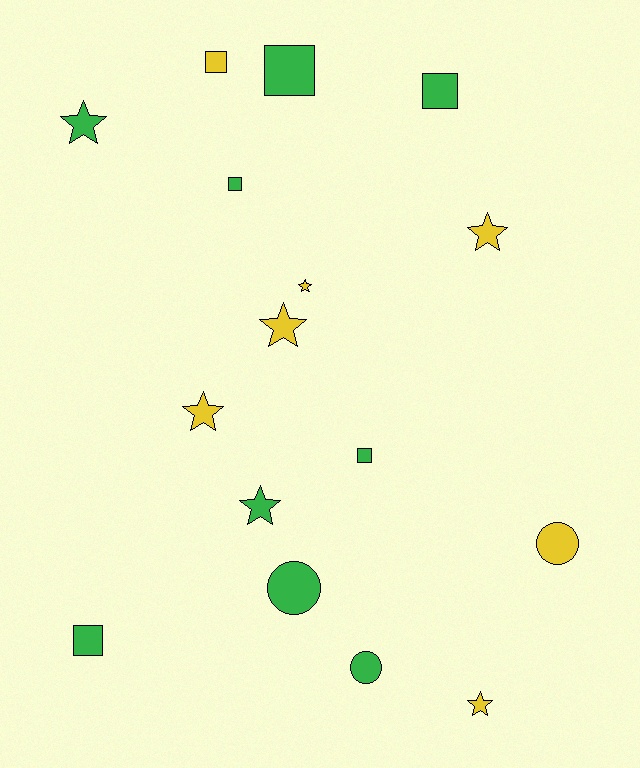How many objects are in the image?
There are 16 objects.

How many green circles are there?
There are 2 green circles.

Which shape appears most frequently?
Star, with 7 objects.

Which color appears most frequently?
Green, with 9 objects.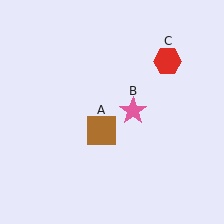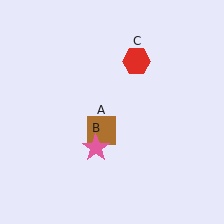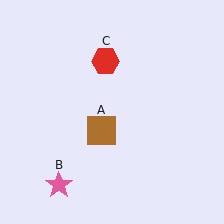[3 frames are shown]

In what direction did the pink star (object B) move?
The pink star (object B) moved down and to the left.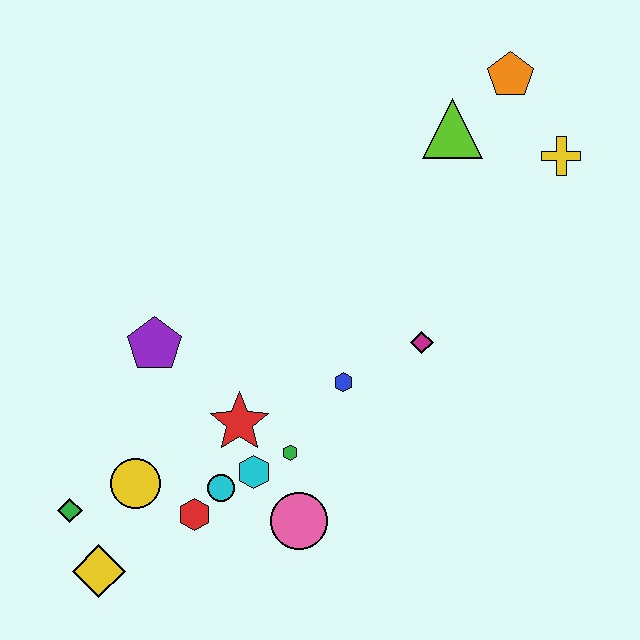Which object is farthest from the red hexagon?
The orange pentagon is farthest from the red hexagon.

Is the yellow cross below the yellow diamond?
No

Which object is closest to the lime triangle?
The orange pentagon is closest to the lime triangle.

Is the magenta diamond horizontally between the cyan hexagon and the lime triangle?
Yes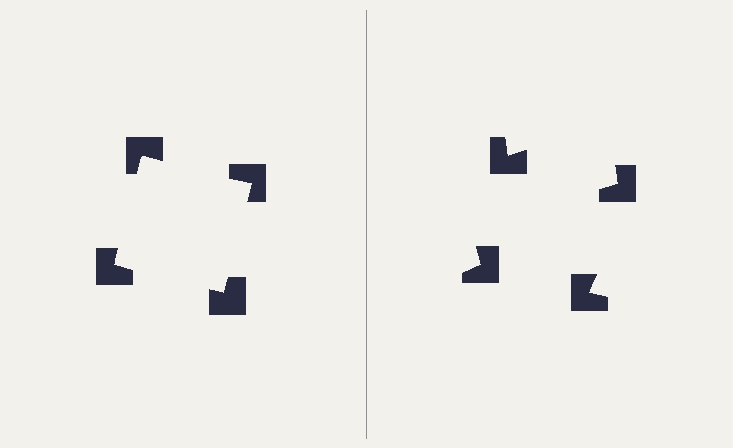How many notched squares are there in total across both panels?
8 — 4 on each side.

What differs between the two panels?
The notched squares are positioned identically on both sides; only the wedge orientations differ. On the left they align to a square; on the right they are misaligned.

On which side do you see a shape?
An illusory square appears on the left side. On the right side the wedge cuts are rotated, so no coherent shape forms.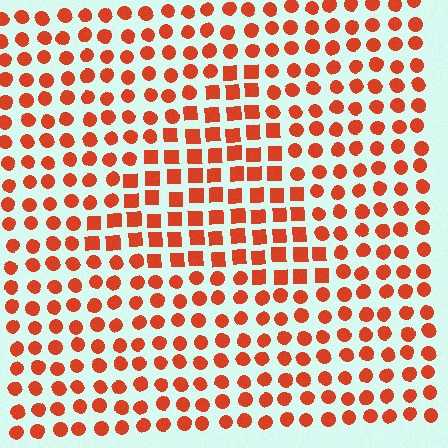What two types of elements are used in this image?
The image uses squares inside the triangle region and circles outside it.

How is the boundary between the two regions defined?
The boundary is defined by a change in element shape: squares inside vs. circles outside. All elements share the same color and spacing.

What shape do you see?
I see a triangle.